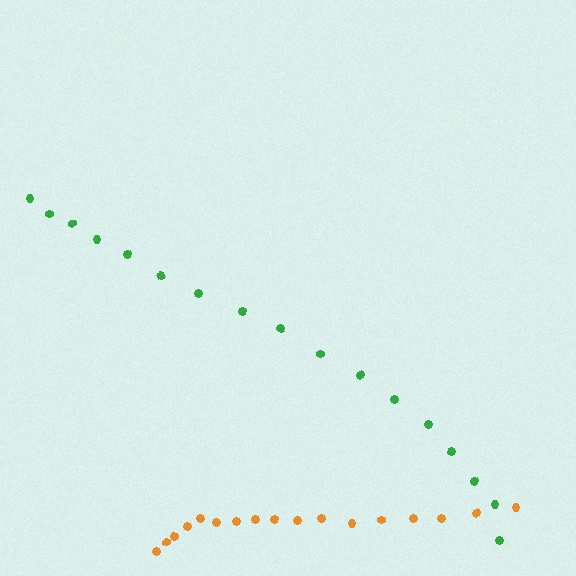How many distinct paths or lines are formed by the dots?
There are 2 distinct paths.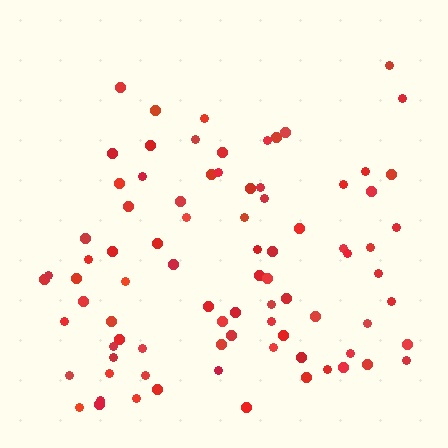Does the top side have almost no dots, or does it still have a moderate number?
Still a moderate number, just noticeably fewer than the bottom.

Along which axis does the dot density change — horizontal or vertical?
Vertical.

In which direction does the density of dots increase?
From top to bottom, with the bottom side densest.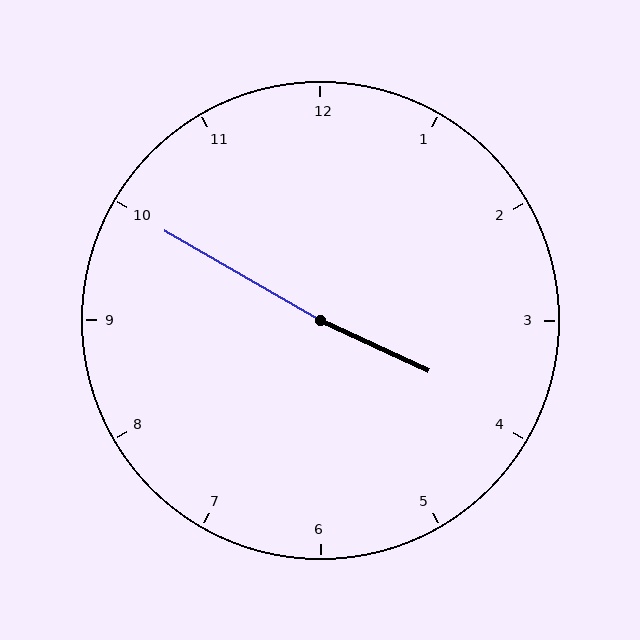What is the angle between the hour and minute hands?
Approximately 175 degrees.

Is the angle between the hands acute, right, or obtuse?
It is obtuse.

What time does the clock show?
3:50.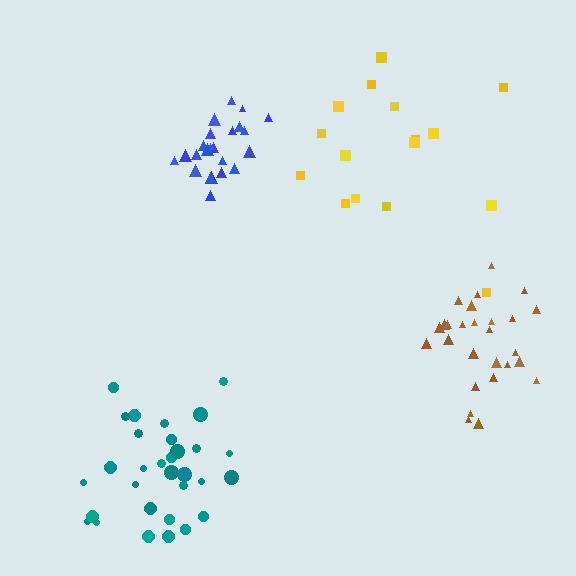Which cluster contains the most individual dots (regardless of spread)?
Teal (32).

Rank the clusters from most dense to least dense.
blue, brown, teal, yellow.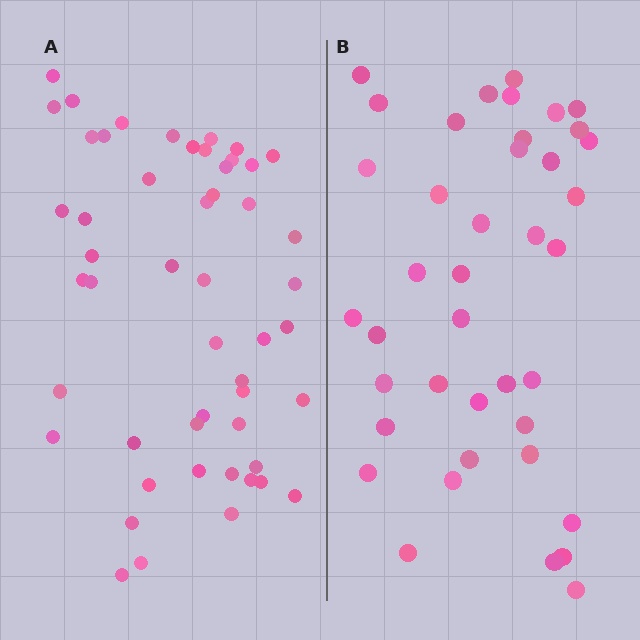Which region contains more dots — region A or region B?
Region A (the left region) has more dots.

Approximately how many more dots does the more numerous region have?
Region A has roughly 12 or so more dots than region B.